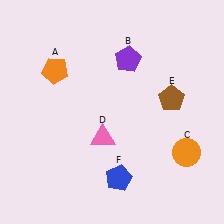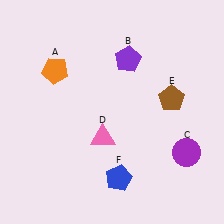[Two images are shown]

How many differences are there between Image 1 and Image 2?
There is 1 difference between the two images.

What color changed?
The circle (C) changed from orange in Image 1 to purple in Image 2.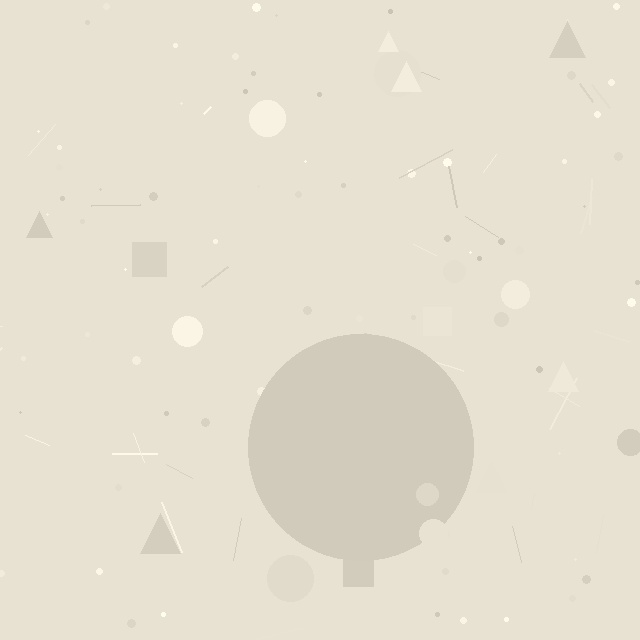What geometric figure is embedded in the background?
A circle is embedded in the background.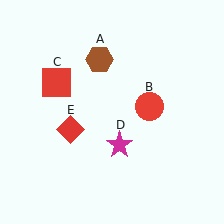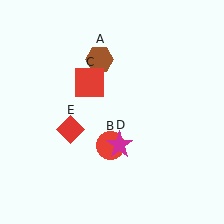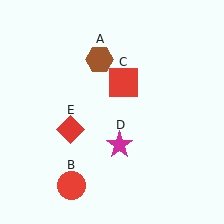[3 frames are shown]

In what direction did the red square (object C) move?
The red square (object C) moved right.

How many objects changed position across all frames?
2 objects changed position: red circle (object B), red square (object C).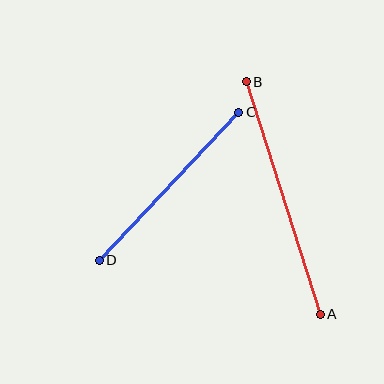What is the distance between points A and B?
The distance is approximately 245 pixels.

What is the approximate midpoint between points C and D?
The midpoint is at approximately (169, 186) pixels.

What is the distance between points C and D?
The distance is approximately 204 pixels.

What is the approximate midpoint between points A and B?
The midpoint is at approximately (283, 198) pixels.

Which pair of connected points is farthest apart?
Points A and B are farthest apart.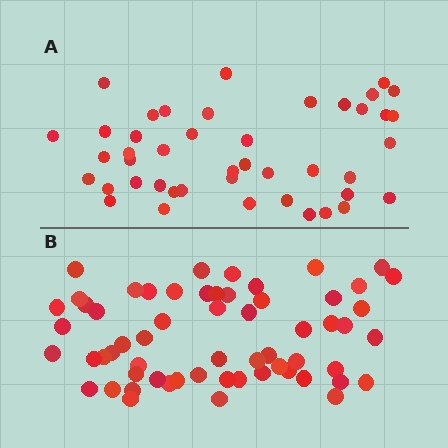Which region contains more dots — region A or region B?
Region B (the bottom region) has more dots.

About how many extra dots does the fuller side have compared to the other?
Region B has approximately 15 more dots than region A.